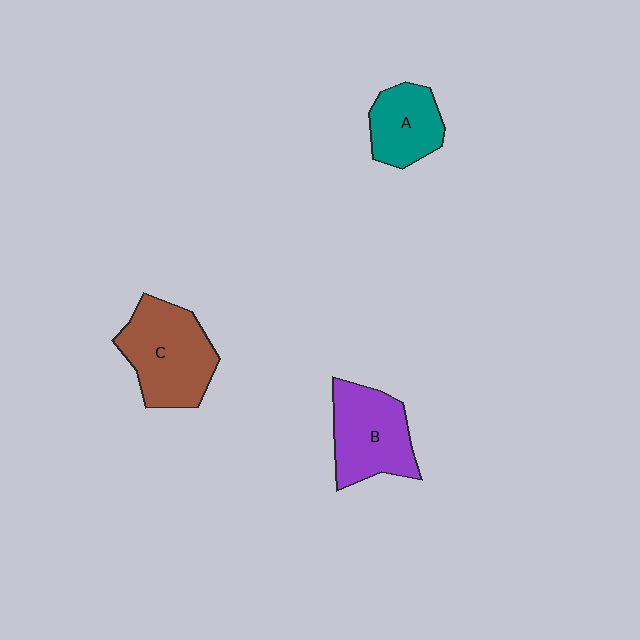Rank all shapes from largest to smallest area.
From largest to smallest: C (brown), B (purple), A (teal).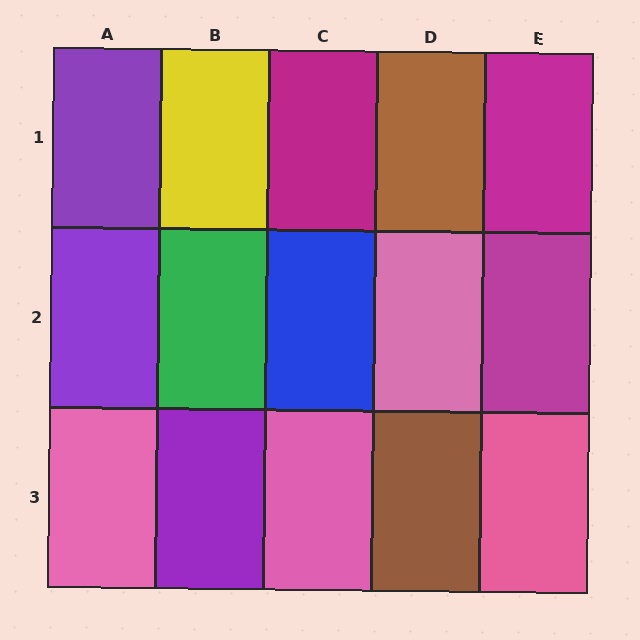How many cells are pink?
4 cells are pink.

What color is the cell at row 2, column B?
Green.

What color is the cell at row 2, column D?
Pink.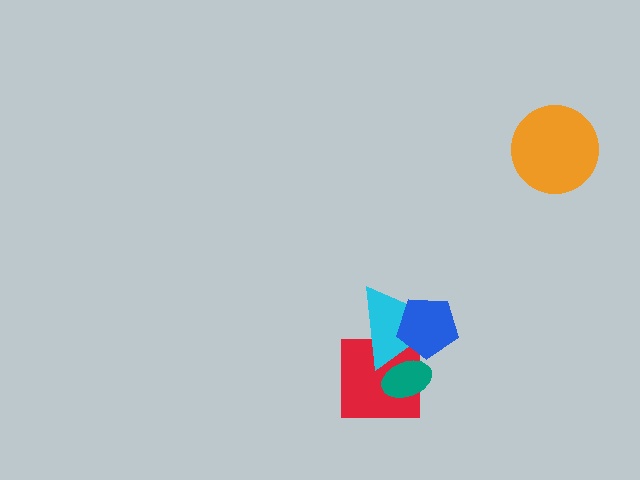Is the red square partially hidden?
Yes, it is partially covered by another shape.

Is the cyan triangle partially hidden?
Yes, it is partially covered by another shape.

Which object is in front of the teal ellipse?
The cyan triangle is in front of the teal ellipse.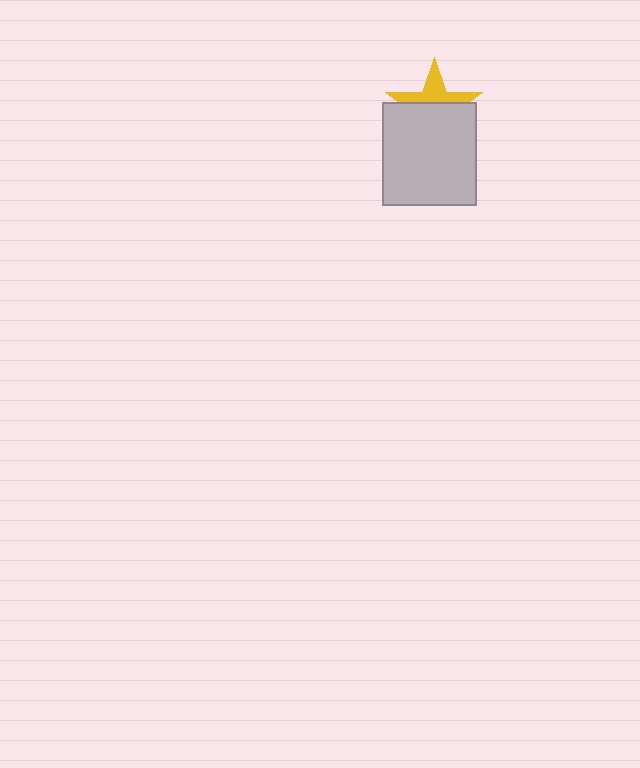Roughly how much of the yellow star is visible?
A small part of it is visible (roughly 41%).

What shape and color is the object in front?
The object in front is a light gray rectangle.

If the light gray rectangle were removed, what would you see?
You would see the complete yellow star.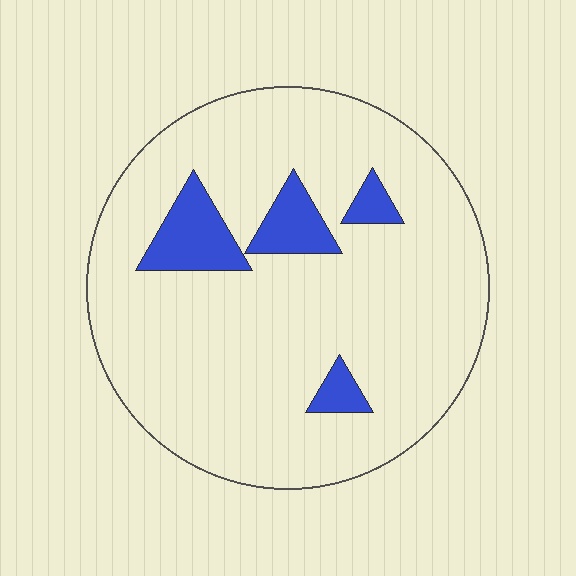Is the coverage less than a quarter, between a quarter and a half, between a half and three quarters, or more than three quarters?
Less than a quarter.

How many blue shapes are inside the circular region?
4.